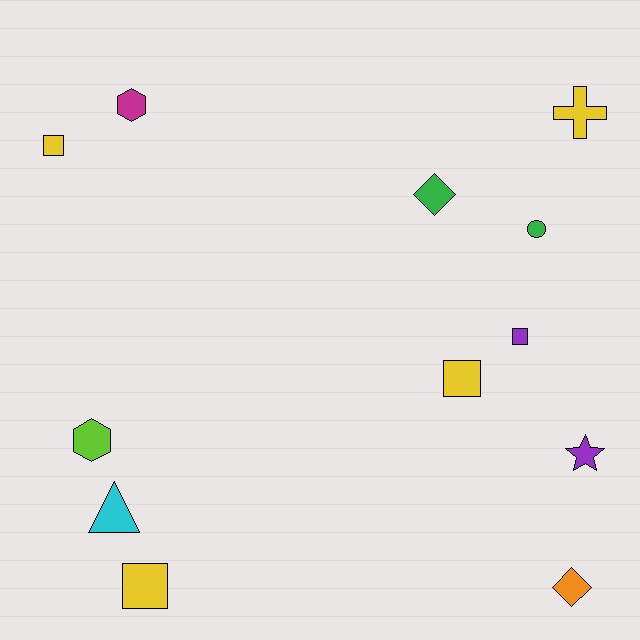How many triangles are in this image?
There is 1 triangle.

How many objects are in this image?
There are 12 objects.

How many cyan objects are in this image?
There is 1 cyan object.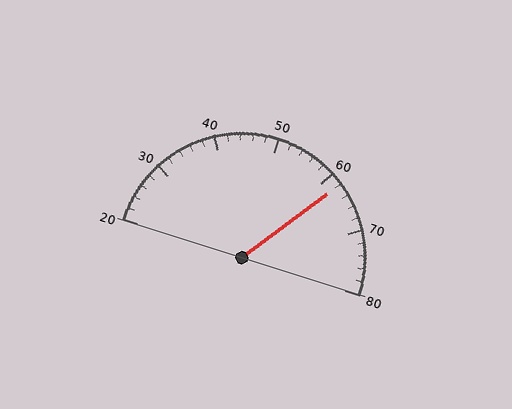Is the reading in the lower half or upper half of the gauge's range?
The reading is in the upper half of the range (20 to 80).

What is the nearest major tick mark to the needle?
The nearest major tick mark is 60.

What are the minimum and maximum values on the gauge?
The gauge ranges from 20 to 80.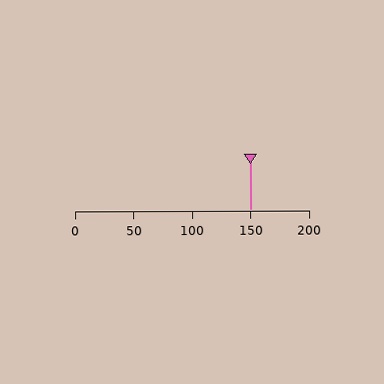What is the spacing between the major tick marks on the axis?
The major ticks are spaced 50 apart.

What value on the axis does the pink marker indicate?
The marker indicates approximately 150.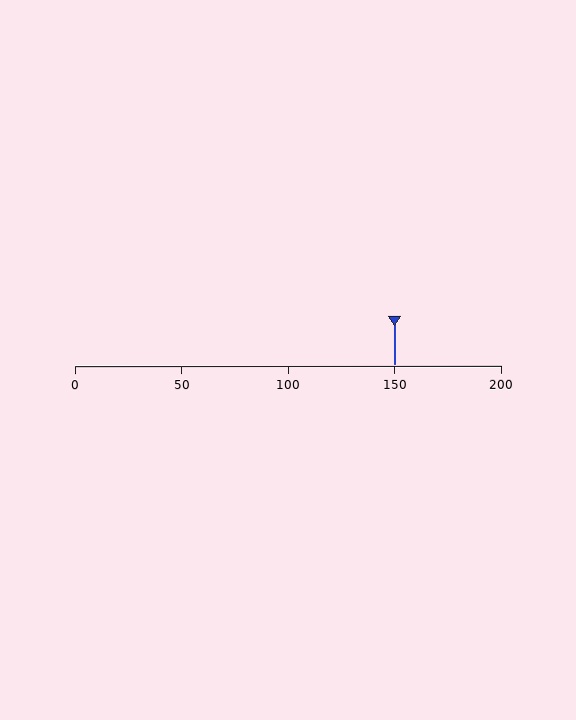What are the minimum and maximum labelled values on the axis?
The axis runs from 0 to 200.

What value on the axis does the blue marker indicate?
The marker indicates approximately 150.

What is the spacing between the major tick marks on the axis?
The major ticks are spaced 50 apart.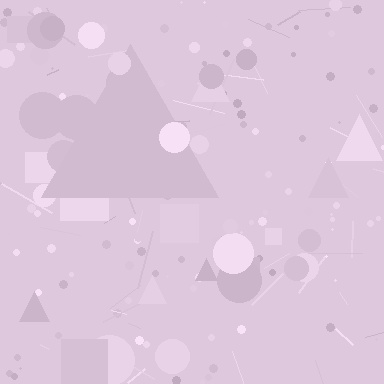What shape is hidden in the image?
A triangle is hidden in the image.